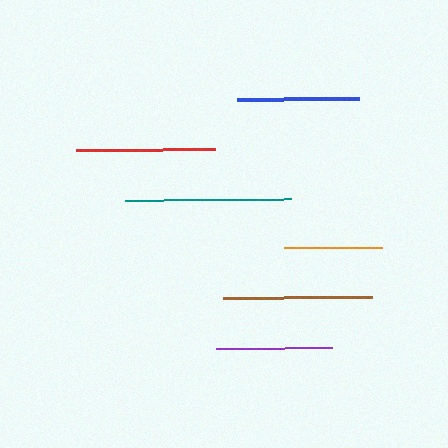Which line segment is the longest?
The teal line is the longest at approximately 166 pixels.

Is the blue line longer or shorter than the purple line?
The blue line is longer than the purple line.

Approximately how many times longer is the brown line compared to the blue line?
The brown line is approximately 1.2 times the length of the blue line.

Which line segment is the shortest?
The orange line is the shortest at approximately 99 pixels.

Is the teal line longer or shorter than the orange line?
The teal line is longer than the orange line.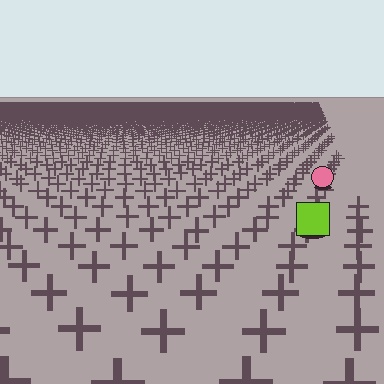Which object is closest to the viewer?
The lime square is closest. The texture marks near it are larger and more spread out.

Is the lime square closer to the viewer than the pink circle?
Yes. The lime square is closer — you can tell from the texture gradient: the ground texture is coarser near it.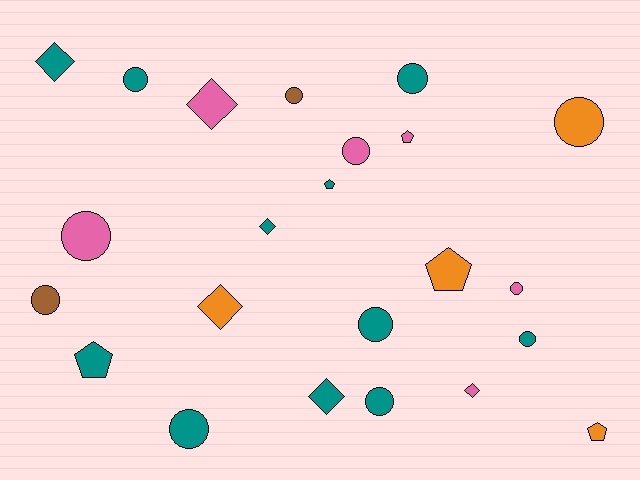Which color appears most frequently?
Teal, with 11 objects.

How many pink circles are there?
There are 3 pink circles.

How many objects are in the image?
There are 23 objects.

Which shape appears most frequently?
Circle, with 12 objects.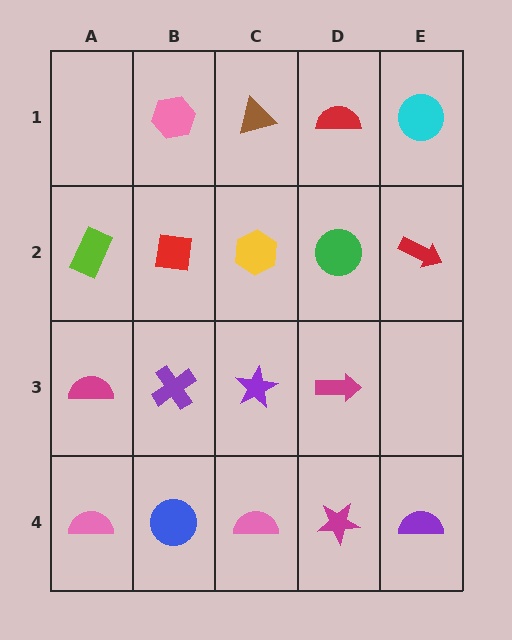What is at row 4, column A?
A pink semicircle.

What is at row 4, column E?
A purple semicircle.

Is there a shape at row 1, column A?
No, that cell is empty.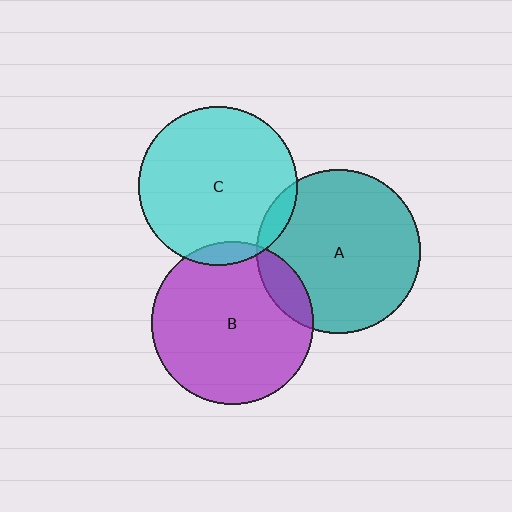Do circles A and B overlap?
Yes.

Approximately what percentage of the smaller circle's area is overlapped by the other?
Approximately 10%.